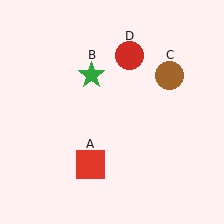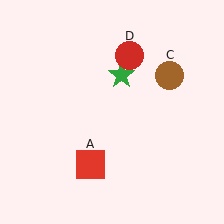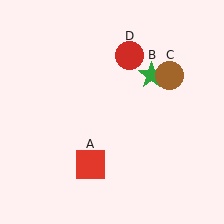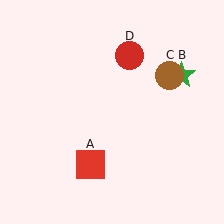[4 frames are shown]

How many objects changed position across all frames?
1 object changed position: green star (object B).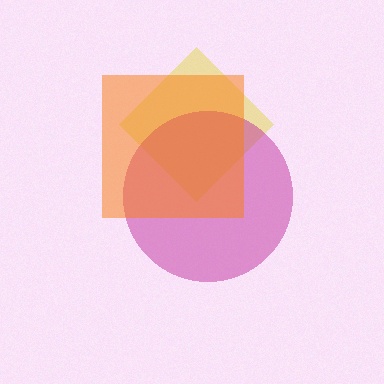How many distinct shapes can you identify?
There are 3 distinct shapes: a yellow diamond, a magenta circle, an orange square.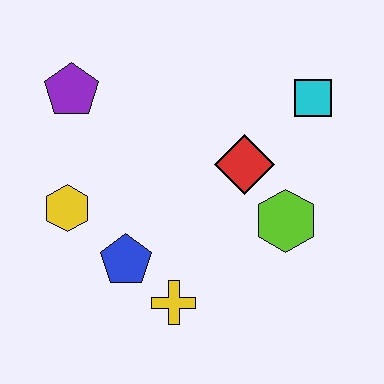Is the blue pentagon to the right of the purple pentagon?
Yes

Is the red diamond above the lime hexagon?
Yes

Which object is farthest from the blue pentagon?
The cyan square is farthest from the blue pentagon.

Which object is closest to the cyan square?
The red diamond is closest to the cyan square.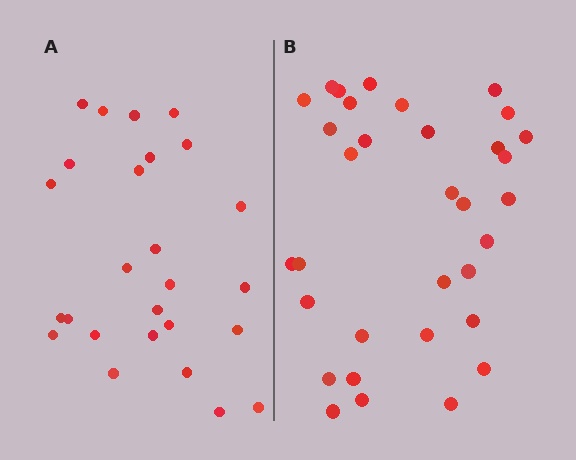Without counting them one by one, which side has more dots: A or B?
Region B (the right region) has more dots.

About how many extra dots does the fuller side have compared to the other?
Region B has roughly 8 or so more dots than region A.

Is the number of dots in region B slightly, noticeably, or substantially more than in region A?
Region B has noticeably more, but not dramatically so. The ratio is roughly 1.3 to 1.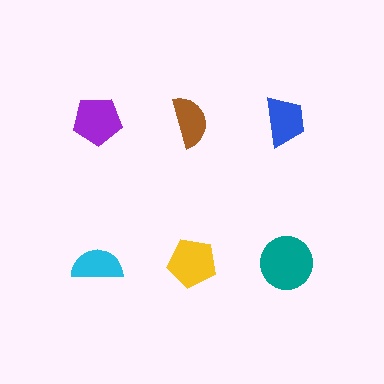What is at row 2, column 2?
A yellow pentagon.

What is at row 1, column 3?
A blue trapezoid.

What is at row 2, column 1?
A cyan semicircle.